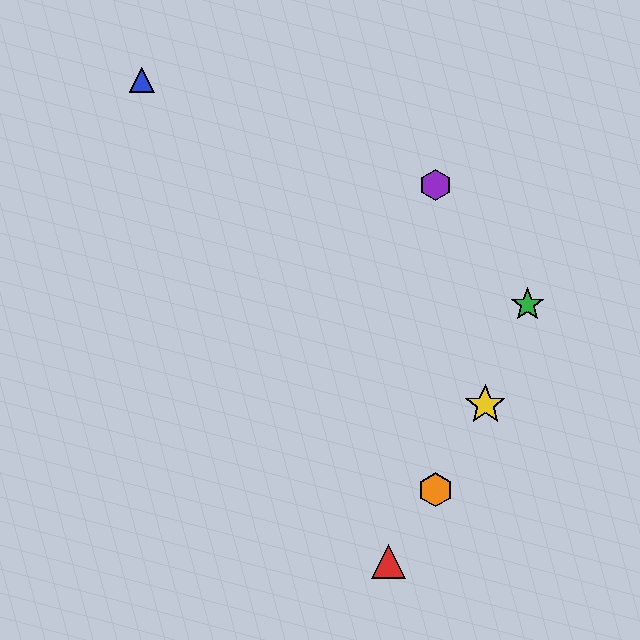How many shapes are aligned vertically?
2 shapes (the purple hexagon, the orange hexagon) are aligned vertically.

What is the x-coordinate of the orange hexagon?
The orange hexagon is at x≈436.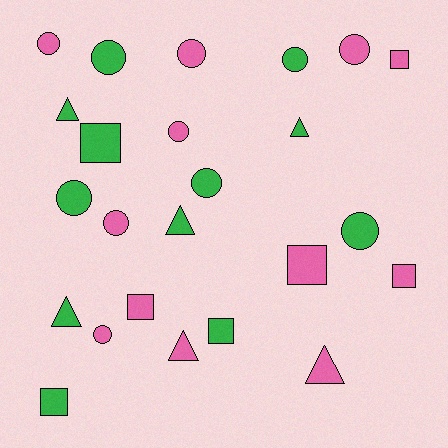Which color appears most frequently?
Pink, with 12 objects.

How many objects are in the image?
There are 24 objects.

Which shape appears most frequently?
Circle, with 11 objects.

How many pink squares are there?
There are 4 pink squares.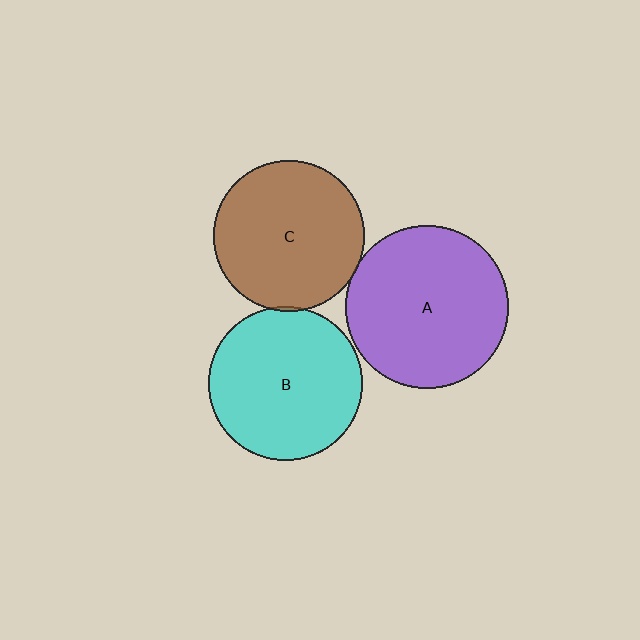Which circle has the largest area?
Circle A (purple).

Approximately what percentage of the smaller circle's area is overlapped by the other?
Approximately 5%.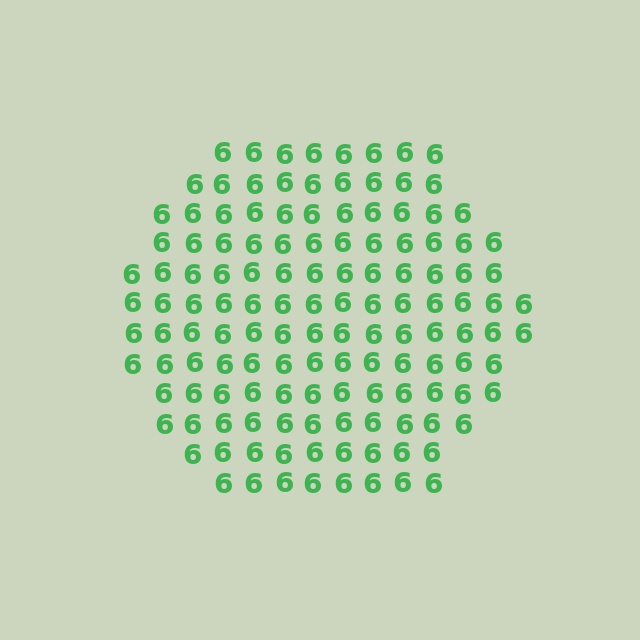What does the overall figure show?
The overall figure shows a hexagon.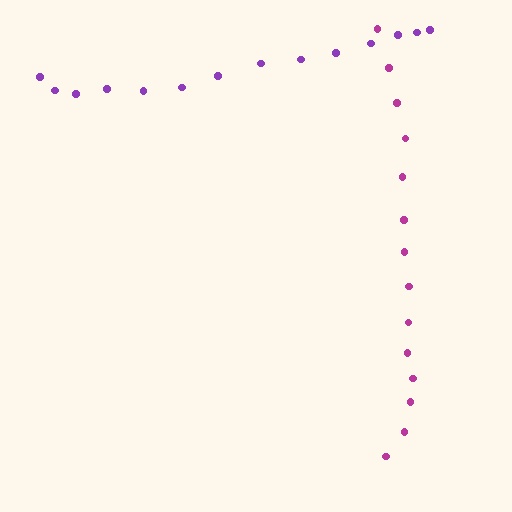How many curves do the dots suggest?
There are 2 distinct paths.